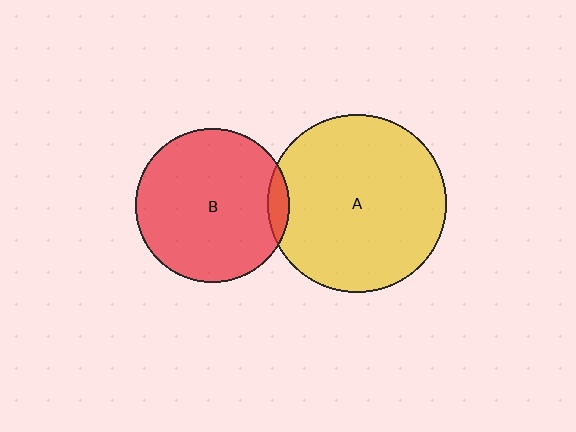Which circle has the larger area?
Circle A (yellow).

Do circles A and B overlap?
Yes.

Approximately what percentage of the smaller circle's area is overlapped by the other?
Approximately 5%.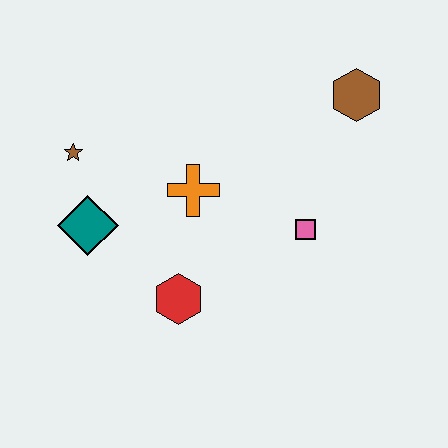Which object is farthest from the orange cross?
The brown hexagon is farthest from the orange cross.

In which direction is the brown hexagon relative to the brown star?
The brown hexagon is to the right of the brown star.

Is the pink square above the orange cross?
No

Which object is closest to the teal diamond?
The brown star is closest to the teal diamond.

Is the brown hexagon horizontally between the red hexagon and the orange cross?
No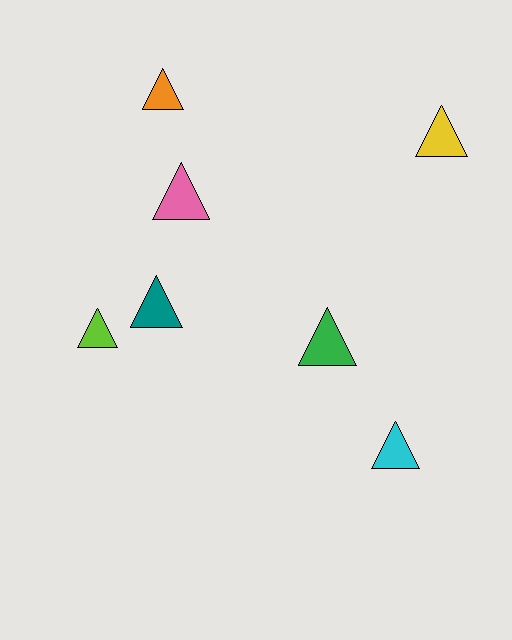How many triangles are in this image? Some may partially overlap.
There are 7 triangles.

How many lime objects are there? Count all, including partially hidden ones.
There is 1 lime object.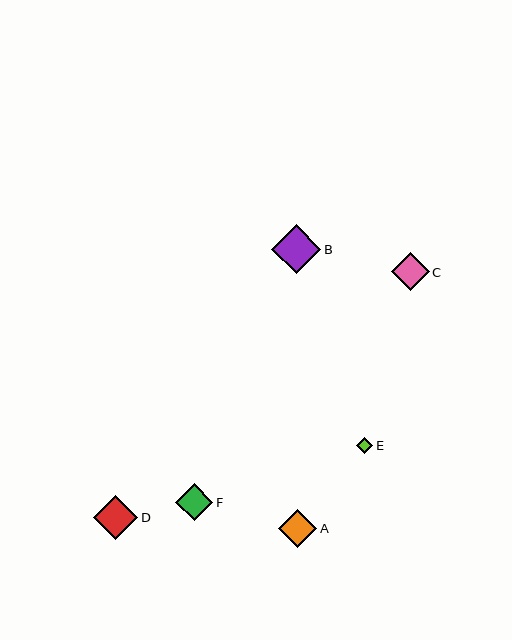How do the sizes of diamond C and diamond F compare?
Diamond C and diamond F are approximately the same size.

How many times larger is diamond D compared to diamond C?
Diamond D is approximately 1.2 times the size of diamond C.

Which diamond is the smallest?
Diamond E is the smallest with a size of approximately 16 pixels.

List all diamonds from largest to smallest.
From largest to smallest: B, D, A, C, F, E.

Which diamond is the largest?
Diamond B is the largest with a size of approximately 49 pixels.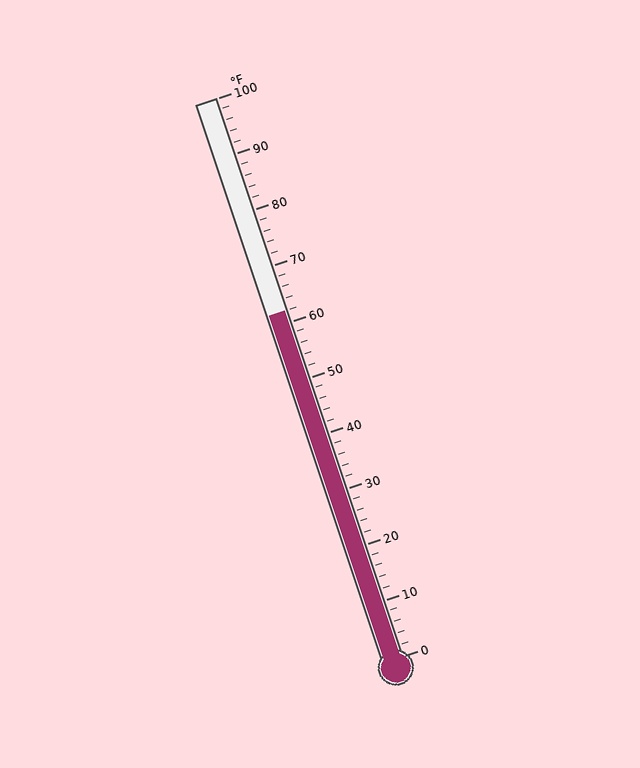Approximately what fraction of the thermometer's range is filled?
The thermometer is filled to approximately 60% of its range.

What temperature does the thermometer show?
The thermometer shows approximately 62°F.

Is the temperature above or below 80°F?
The temperature is below 80°F.